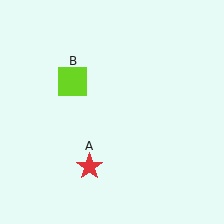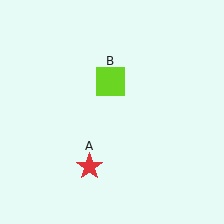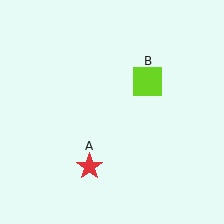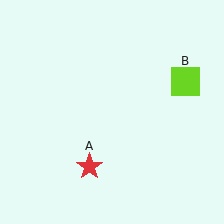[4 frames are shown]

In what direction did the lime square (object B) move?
The lime square (object B) moved right.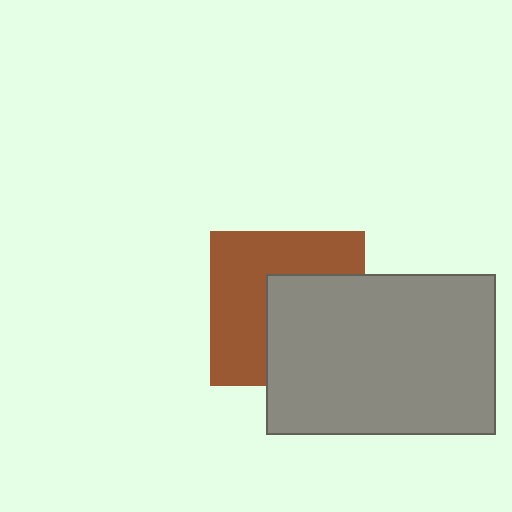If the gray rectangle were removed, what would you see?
You would see the complete brown square.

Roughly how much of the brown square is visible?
About half of it is visible (roughly 53%).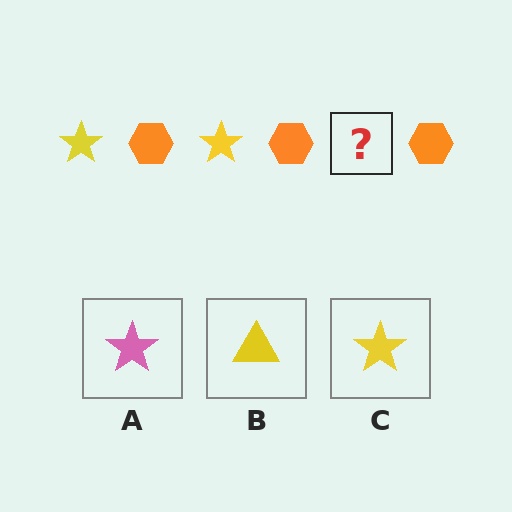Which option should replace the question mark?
Option C.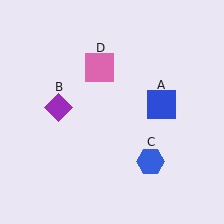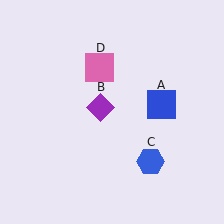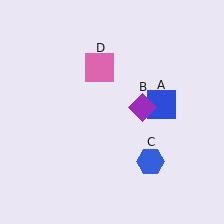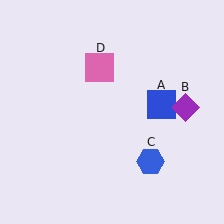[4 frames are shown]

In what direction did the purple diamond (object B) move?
The purple diamond (object B) moved right.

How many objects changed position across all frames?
1 object changed position: purple diamond (object B).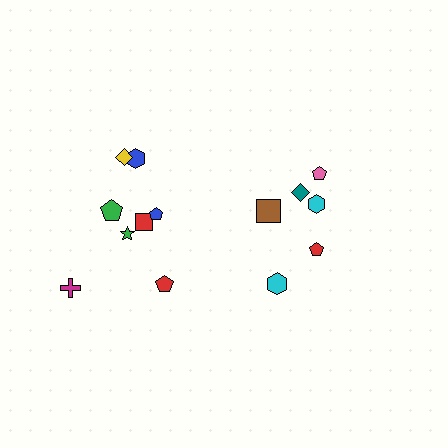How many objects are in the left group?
There are 8 objects.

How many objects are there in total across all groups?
There are 14 objects.